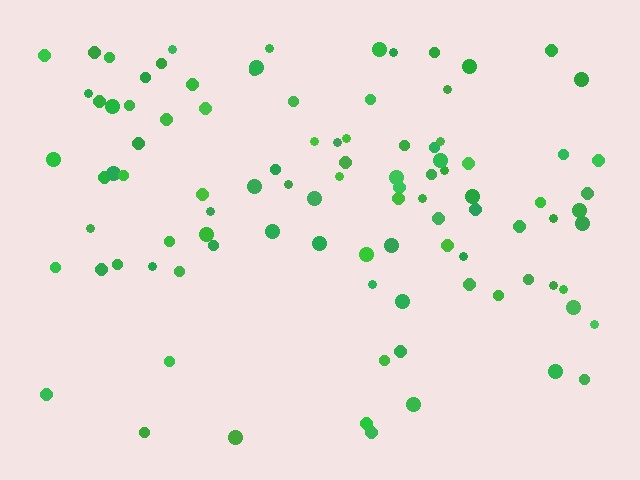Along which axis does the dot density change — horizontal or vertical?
Vertical.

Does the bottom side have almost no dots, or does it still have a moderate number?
Still a moderate number, just noticeably fewer than the top.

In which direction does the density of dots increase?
From bottom to top, with the top side densest.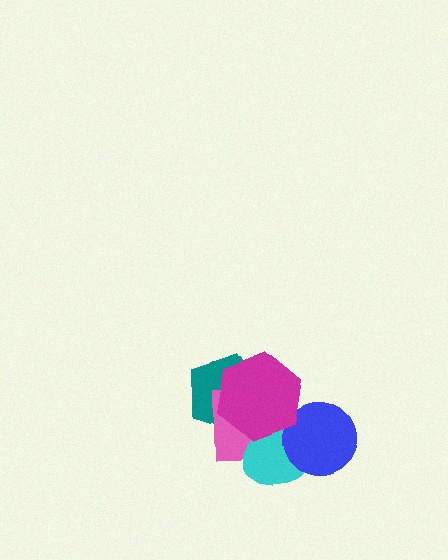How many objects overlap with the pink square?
4 objects overlap with the pink square.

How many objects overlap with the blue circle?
2 objects overlap with the blue circle.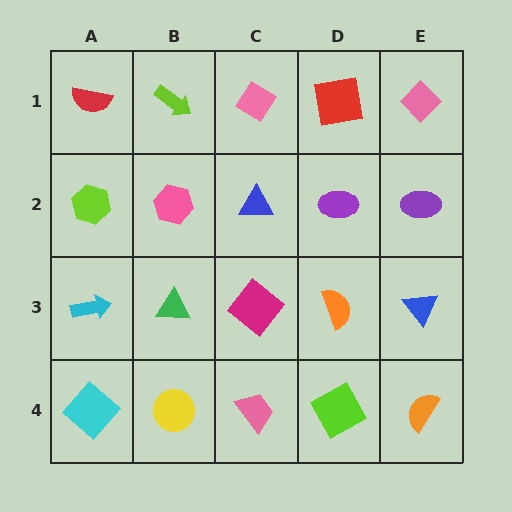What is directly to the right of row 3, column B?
A magenta diamond.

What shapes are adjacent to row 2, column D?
A red square (row 1, column D), an orange semicircle (row 3, column D), a blue triangle (row 2, column C), a purple ellipse (row 2, column E).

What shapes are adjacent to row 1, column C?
A blue triangle (row 2, column C), a lime arrow (row 1, column B), a red square (row 1, column D).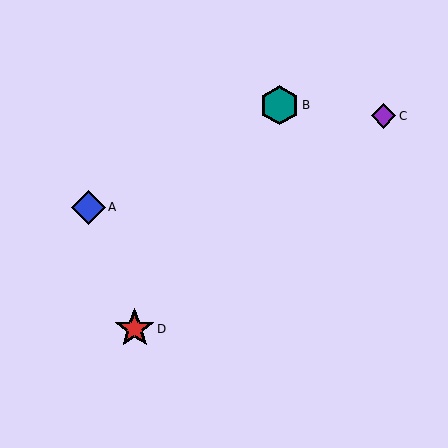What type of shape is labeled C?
Shape C is a purple diamond.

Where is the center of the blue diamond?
The center of the blue diamond is at (89, 207).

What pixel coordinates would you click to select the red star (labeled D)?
Click at (135, 329) to select the red star D.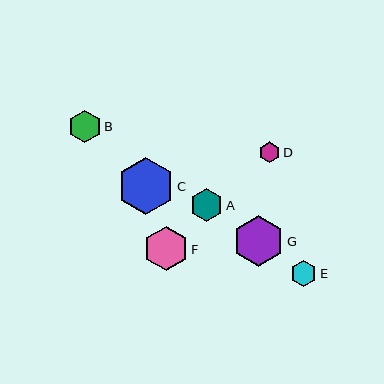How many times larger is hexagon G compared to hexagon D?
Hexagon G is approximately 2.4 times the size of hexagon D.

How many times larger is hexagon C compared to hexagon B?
Hexagon C is approximately 1.7 times the size of hexagon B.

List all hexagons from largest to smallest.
From largest to smallest: C, G, F, A, B, E, D.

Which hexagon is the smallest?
Hexagon D is the smallest with a size of approximately 21 pixels.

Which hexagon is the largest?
Hexagon C is the largest with a size of approximately 57 pixels.